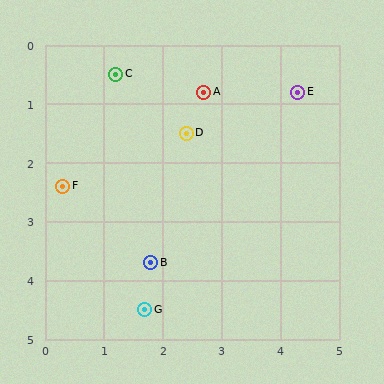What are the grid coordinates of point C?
Point C is at approximately (1.2, 0.5).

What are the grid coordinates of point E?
Point E is at approximately (4.3, 0.8).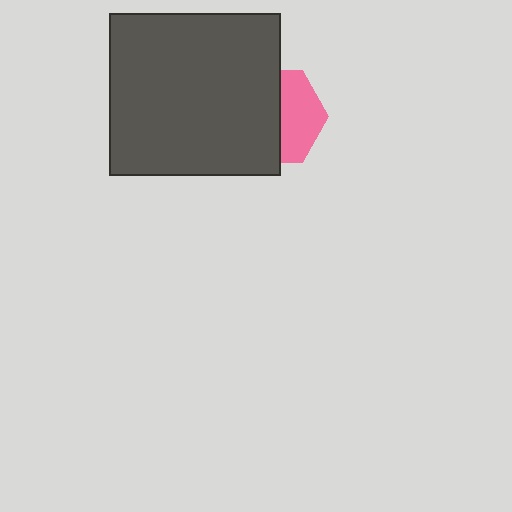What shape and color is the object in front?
The object in front is a dark gray rectangle.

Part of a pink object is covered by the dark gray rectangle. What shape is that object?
It is a hexagon.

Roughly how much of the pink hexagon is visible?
A small part of it is visible (roughly 43%).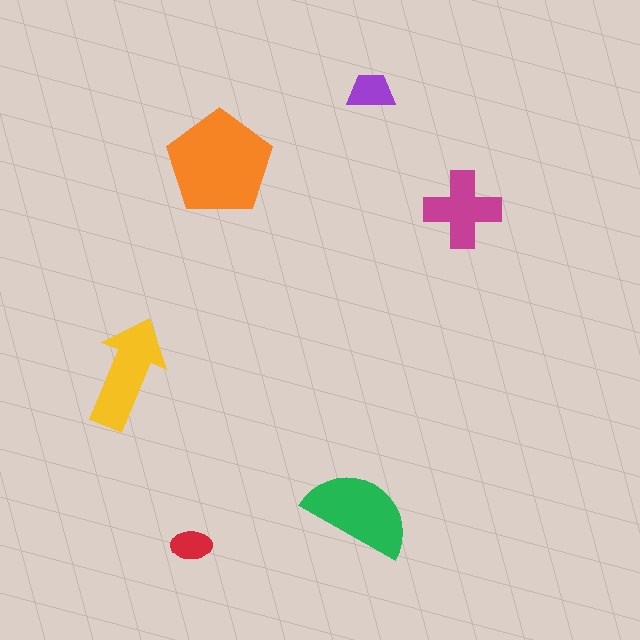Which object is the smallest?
The red ellipse.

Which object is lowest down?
The red ellipse is bottommost.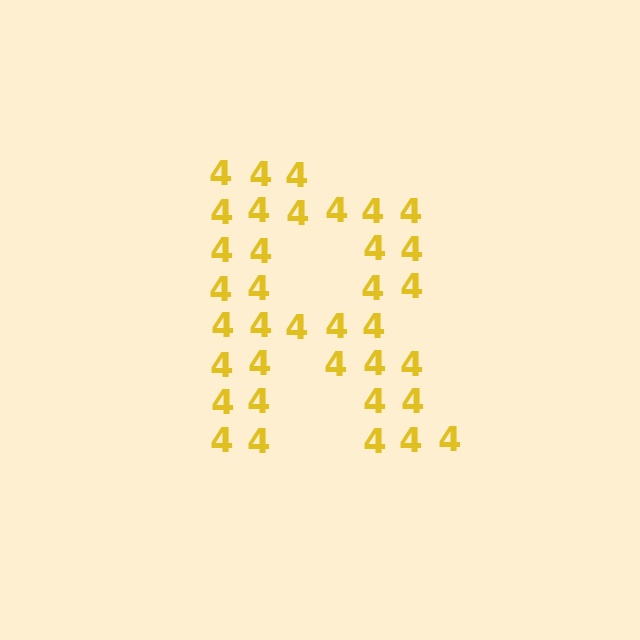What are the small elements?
The small elements are digit 4's.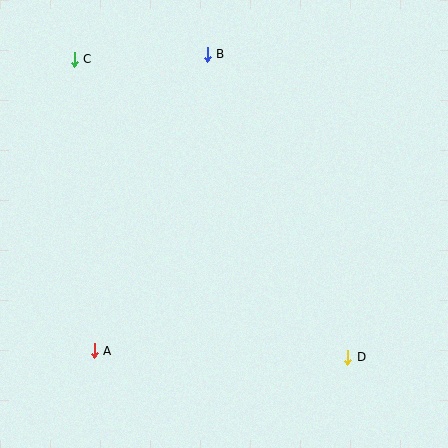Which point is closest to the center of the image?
Point B at (207, 54) is closest to the center.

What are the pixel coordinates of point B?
Point B is at (207, 54).